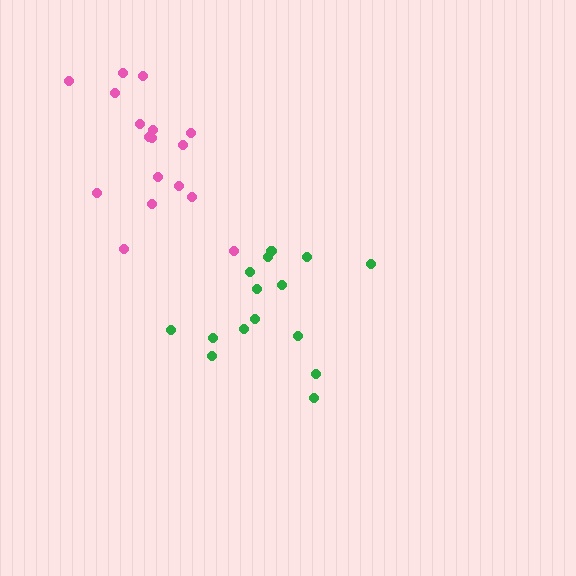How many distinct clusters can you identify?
There are 2 distinct clusters.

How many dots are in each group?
Group 1: 15 dots, Group 2: 17 dots (32 total).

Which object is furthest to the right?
The green cluster is rightmost.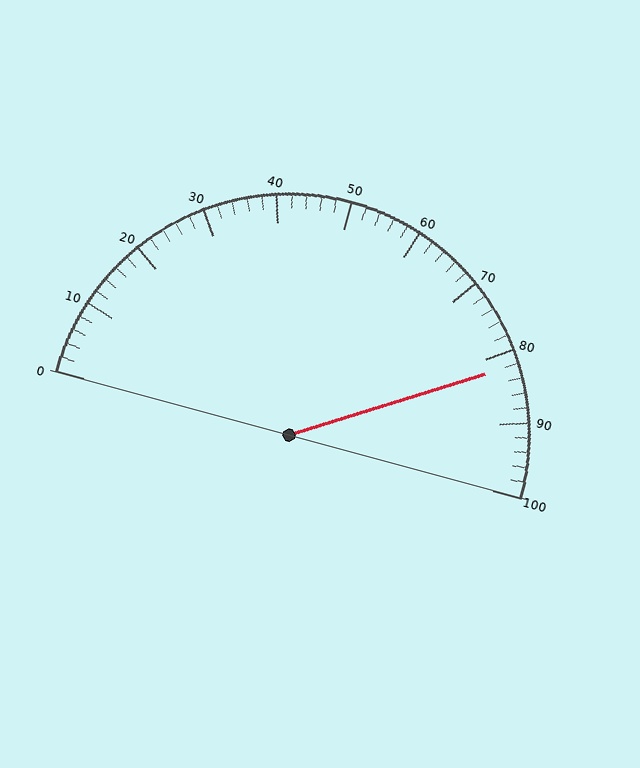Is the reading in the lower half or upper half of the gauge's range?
The reading is in the upper half of the range (0 to 100).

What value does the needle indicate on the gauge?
The needle indicates approximately 82.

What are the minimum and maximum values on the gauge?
The gauge ranges from 0 to 100.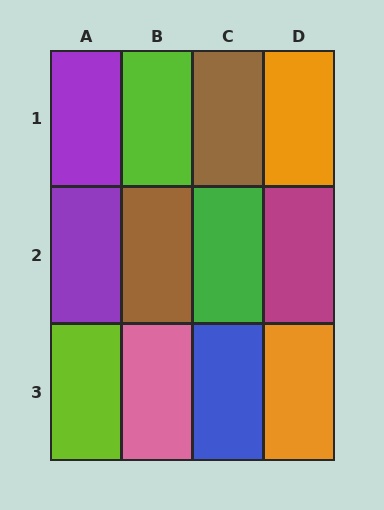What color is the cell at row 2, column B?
Brown.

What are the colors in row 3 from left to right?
Lime, pink, blue, orange.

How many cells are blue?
1 cell is blue.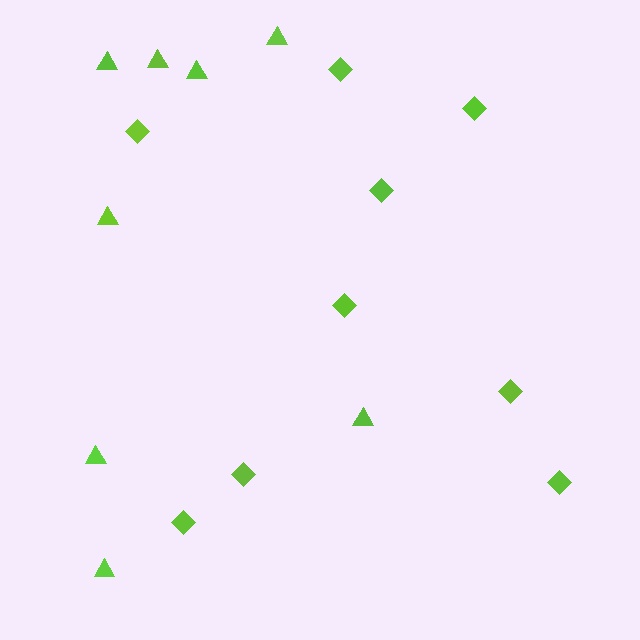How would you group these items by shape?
There are 2 groups: one group of diamonds (9) and one group of triangles (8).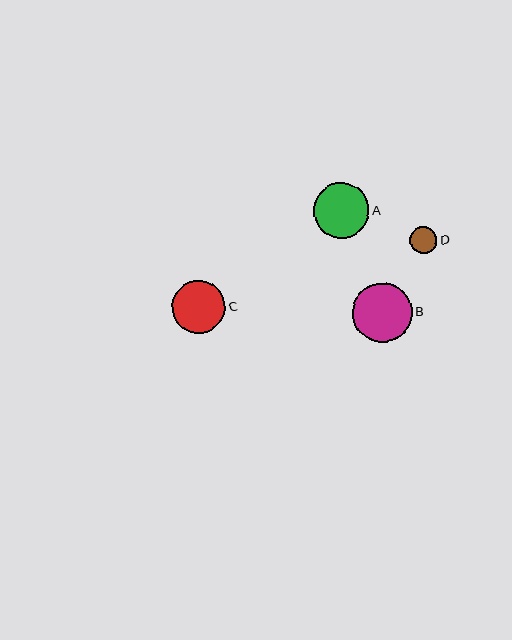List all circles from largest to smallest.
From largest to smallest: B, A, C, D.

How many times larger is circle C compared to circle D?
Circle C is approximately 1.9 times the size of circle D.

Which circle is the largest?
Circle B is the largest with a size of approximately 59 pixels.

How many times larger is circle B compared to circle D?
Circle B is approximately 2.1 times the size of circle D.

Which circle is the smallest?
Circle D is the smallest with a size of approximately 28 pixels.